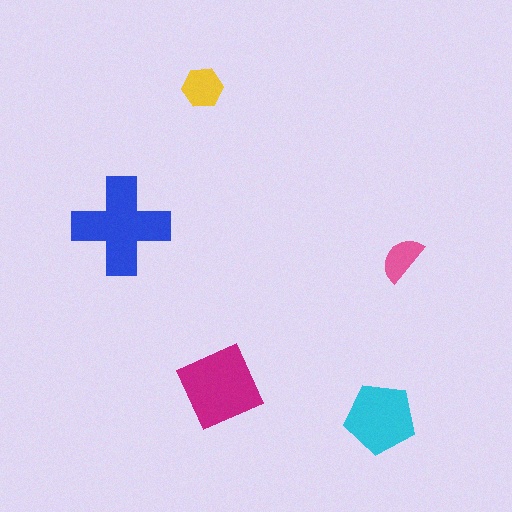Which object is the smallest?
The pink semicircle.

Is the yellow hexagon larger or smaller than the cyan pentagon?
Smaller.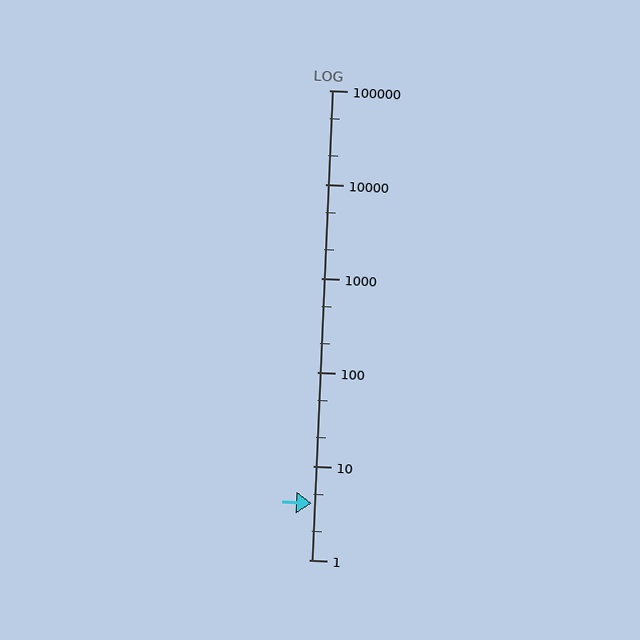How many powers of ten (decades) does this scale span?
The scale spans 5 decades, from 1 to 100000.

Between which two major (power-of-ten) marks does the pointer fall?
The pointer is between 1 and 10.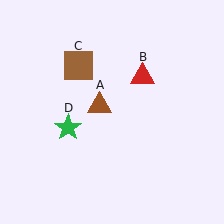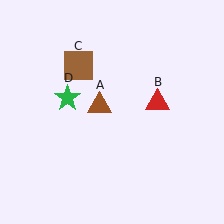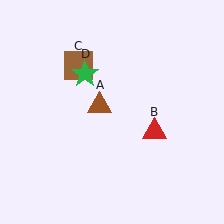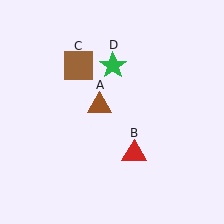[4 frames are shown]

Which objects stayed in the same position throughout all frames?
Brown triangle (object A) and brown square (object C) remained stationary.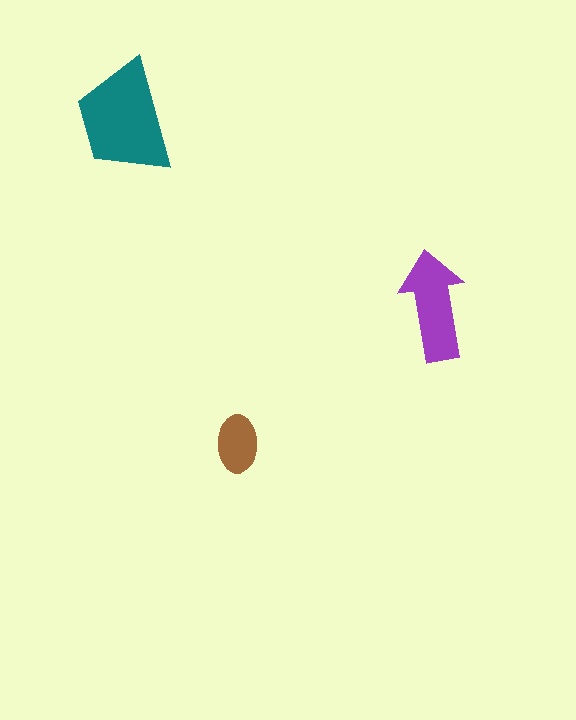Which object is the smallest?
The brown ellipse.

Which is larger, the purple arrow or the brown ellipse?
The purple arrow.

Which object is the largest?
The teal trapezoid.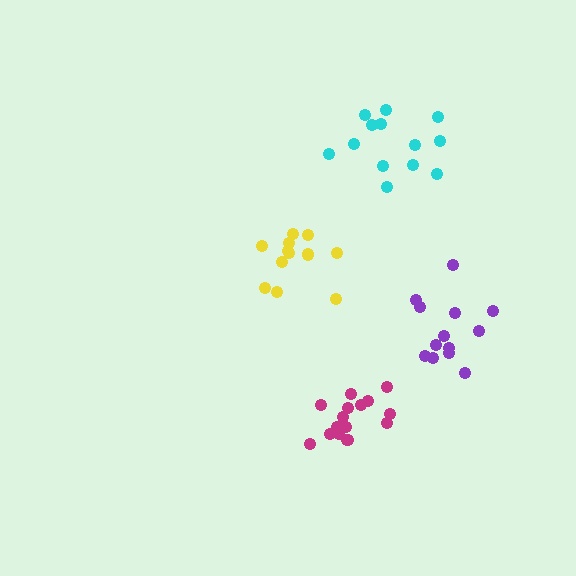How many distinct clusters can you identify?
There are 4 distinct clusters.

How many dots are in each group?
Group 1: 15 dots, Group 2: 13 dots, Group 3: 12 dots, Group 4: 13 dots (53 total).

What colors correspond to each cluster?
The clusters are colored: magenta, cyan, yellow, purple.